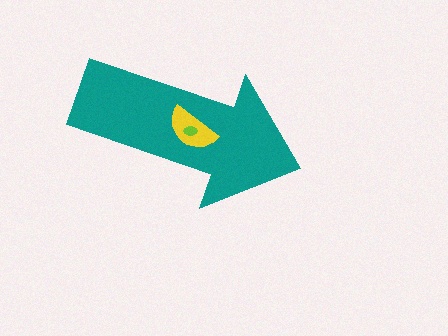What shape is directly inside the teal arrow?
The yellow semicircle.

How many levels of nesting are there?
3.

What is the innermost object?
The lime ellipse.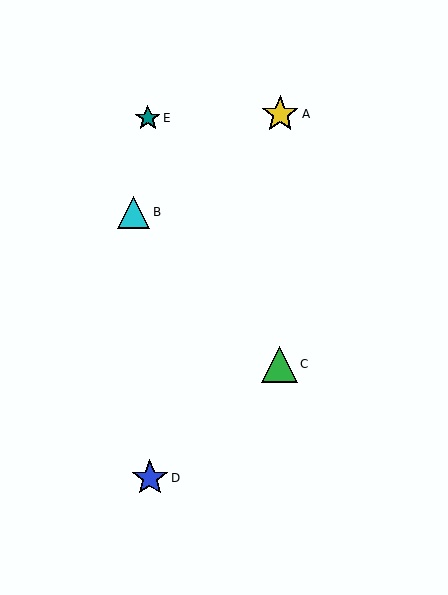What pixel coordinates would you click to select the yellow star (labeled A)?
Click at (280, 114) to select the yellow star A.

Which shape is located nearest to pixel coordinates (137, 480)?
The blue star (labeled D) at (150, 478) is nearest to that location.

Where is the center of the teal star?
The center of the teal star is at (148, 118).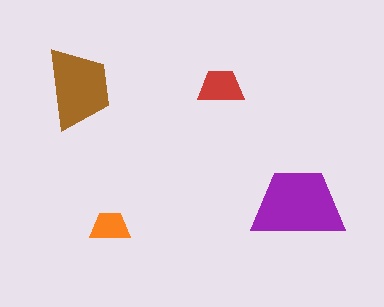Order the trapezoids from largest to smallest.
the purple one, the brown one, the red one, the orange one.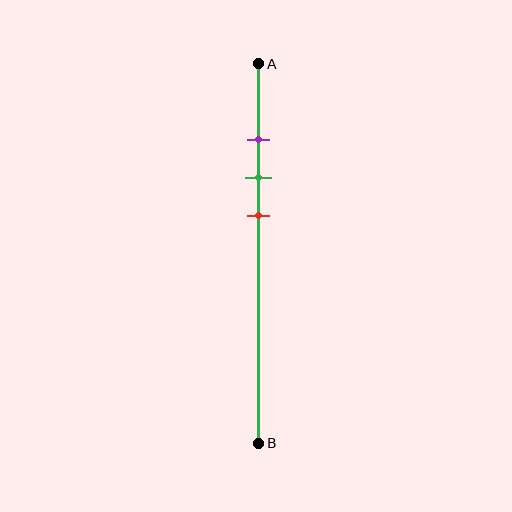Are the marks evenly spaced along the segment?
Yes, the marks are approximately evenly spaced.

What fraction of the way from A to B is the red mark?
The red mark is approximately 40% (0.4) of the way from A to B.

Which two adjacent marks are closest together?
The purple and green marks are the closest adjacent pair.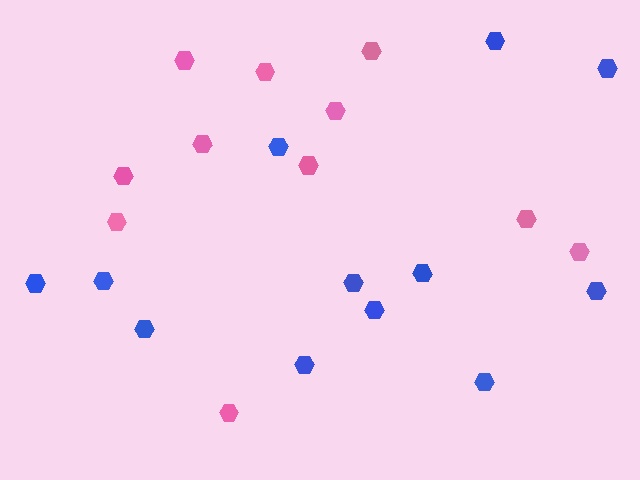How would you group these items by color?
There are 2 groups: one group of pink hexagons (11) and one group of blue hexagons (12).